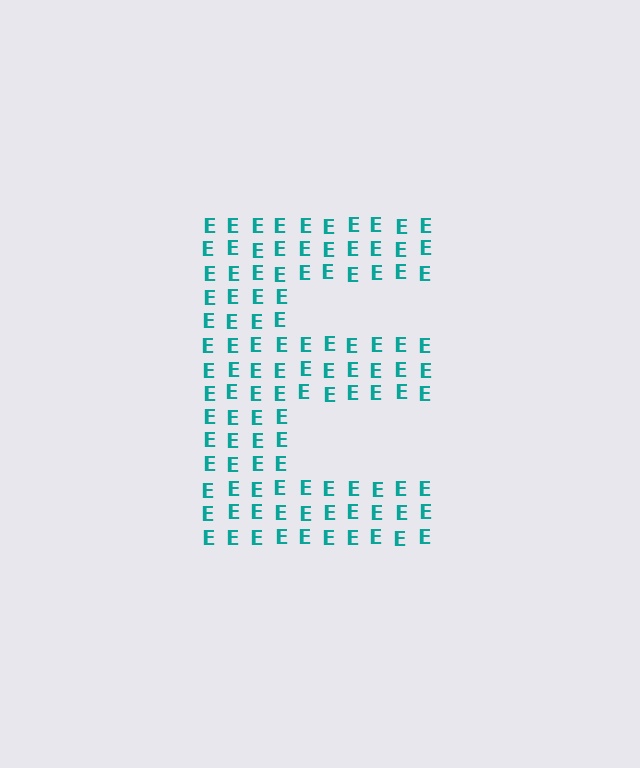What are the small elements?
The small elements are letter E's.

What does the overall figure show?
The overall figure shows the letter E.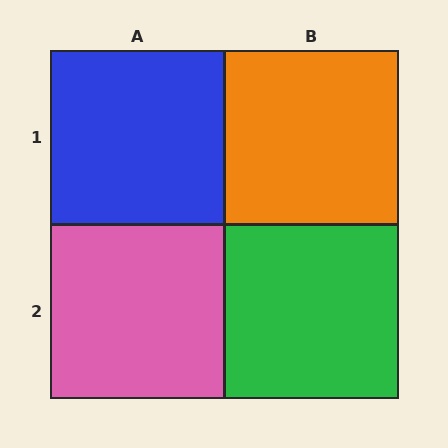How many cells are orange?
1 cell is orange.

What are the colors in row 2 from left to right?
Pink, green.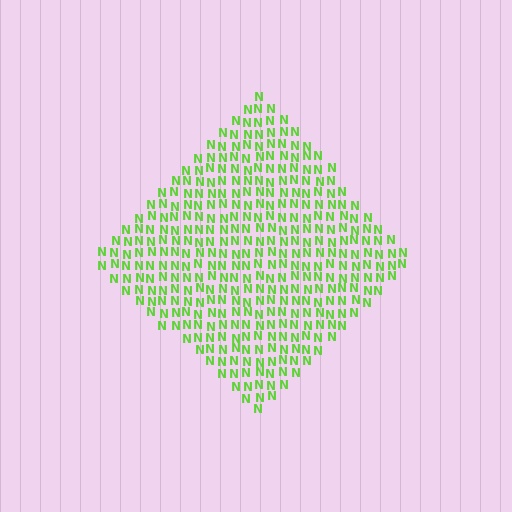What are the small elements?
The small elements are letter N's.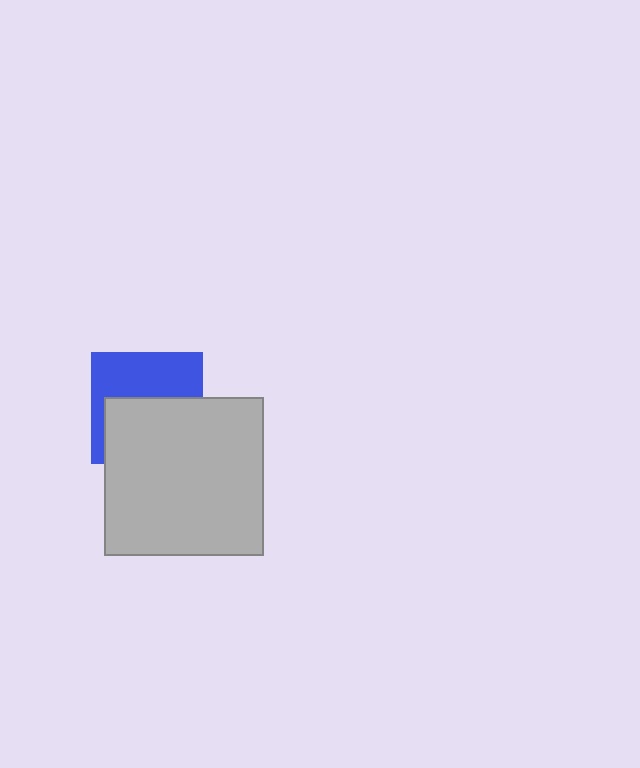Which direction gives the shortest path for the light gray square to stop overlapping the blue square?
Moving down gives the shortest separation.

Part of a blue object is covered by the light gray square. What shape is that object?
It is a square.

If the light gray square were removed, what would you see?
You would see the complete blue square.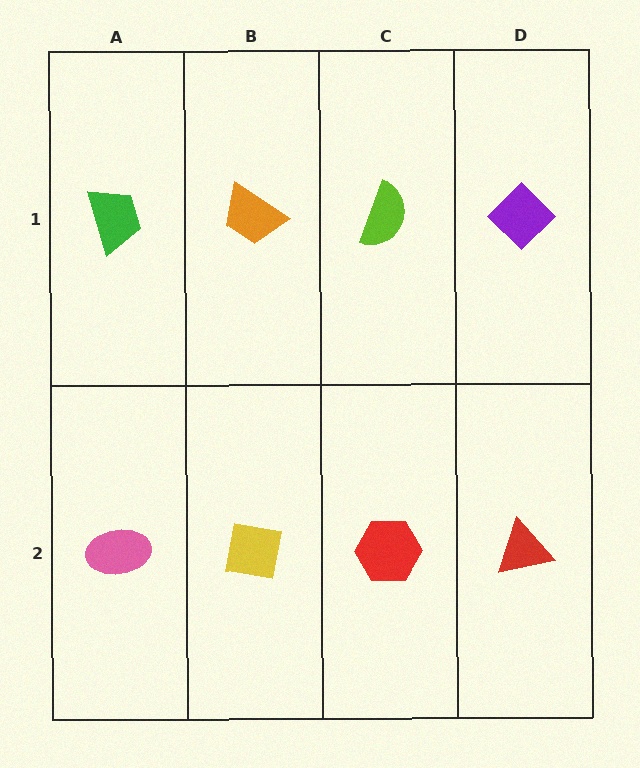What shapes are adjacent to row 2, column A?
A green trapezoid (row 1, column A), a yellow square (row 2, column B).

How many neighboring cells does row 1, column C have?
3.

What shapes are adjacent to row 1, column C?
A red hexagon (row 2, column C), an orange trapezoid (row 1, column B), a purple diamond (row 1, column D).